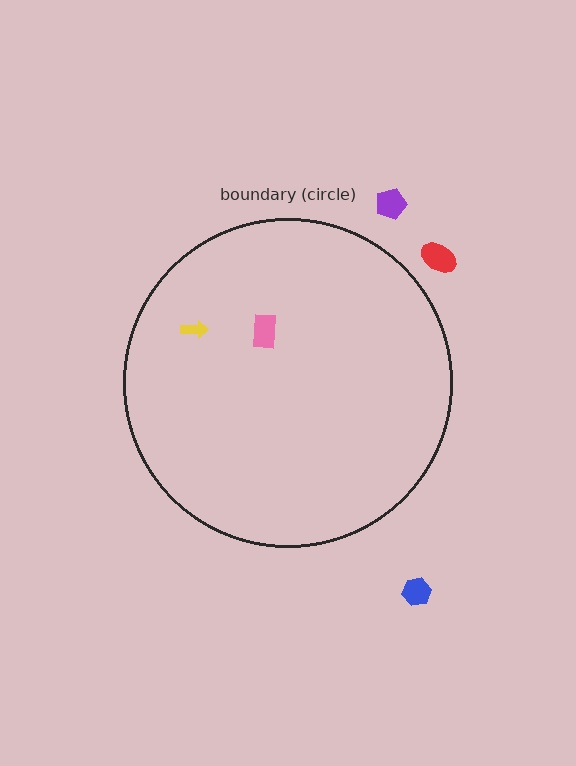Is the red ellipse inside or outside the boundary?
Outside.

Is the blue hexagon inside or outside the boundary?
Outside.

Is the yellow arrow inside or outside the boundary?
Inside.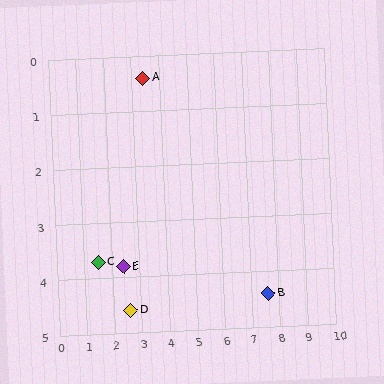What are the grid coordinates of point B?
Point B is at approximately (7.6, 4.4).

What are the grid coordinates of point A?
Point A is at approximately (3.4, 0.4).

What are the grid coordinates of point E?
Point E is at approximately (2.4, 3.8).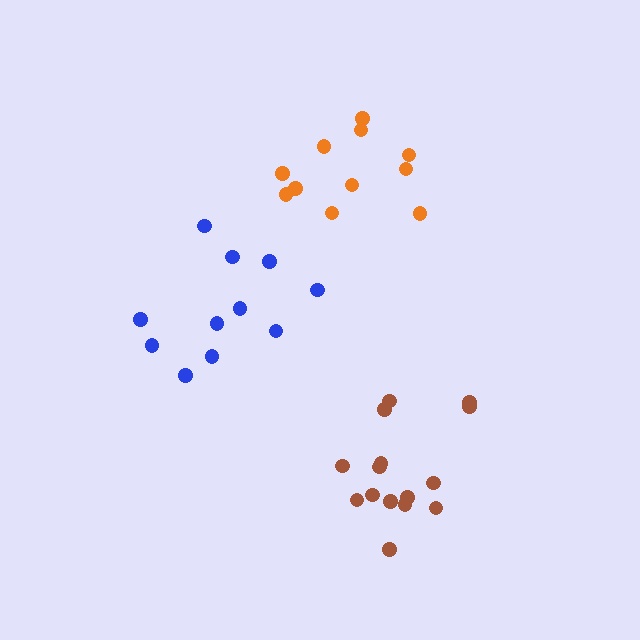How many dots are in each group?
Group 1: 11 dots, Group 2: 15 dots, Group 3: 11 dots (37 total).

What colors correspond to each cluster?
The clusters are colored: blue, brown, orange.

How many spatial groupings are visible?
There are 3 spatial groupings.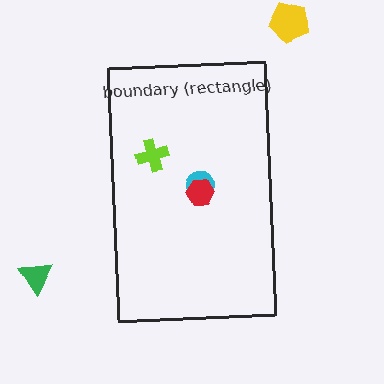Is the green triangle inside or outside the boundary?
Outside.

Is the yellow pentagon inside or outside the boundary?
Outside.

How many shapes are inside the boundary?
3 inside, 2 outside.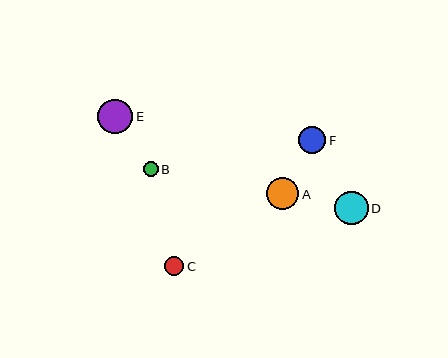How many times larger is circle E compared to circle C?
Circle E is approximately 1.8 times the size of circle C.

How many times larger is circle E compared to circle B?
Circle E is approximately 2.3 times the size of circle B.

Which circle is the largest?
Circle E is the largest with a size of approximately 35 pixels.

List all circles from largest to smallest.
From largest to smallest: E, D, A, F, C, B.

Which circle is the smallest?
Circle B is the smallest with a size of approximately 15 pixels.